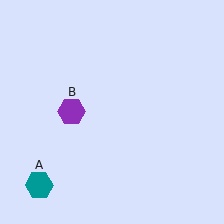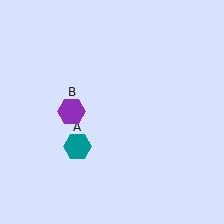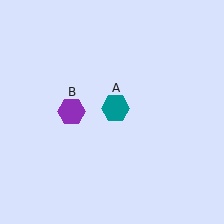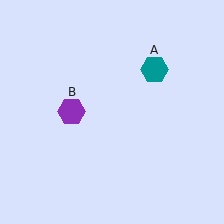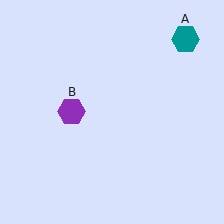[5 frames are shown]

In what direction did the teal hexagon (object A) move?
The teal hexagon (object A) moved up and to the right.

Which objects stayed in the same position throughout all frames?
Purple hexagon (object B) remained stationary.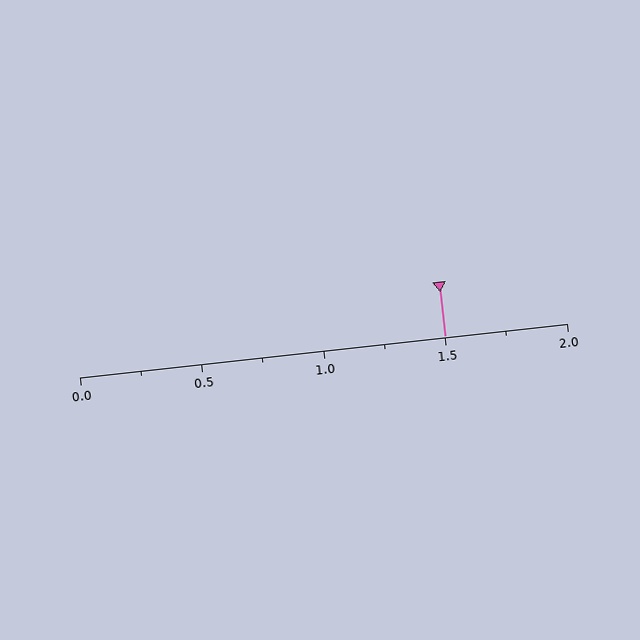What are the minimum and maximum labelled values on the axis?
The axis runs from 0.0 to 2.0.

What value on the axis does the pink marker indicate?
The marker indicates approximately 1.5.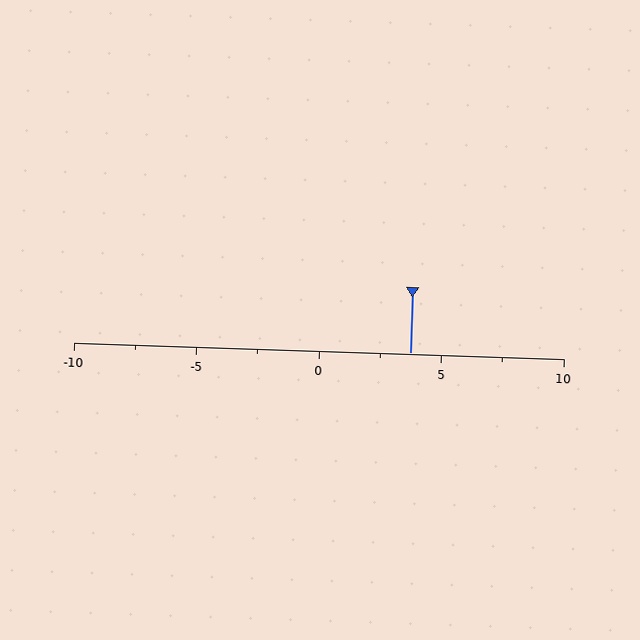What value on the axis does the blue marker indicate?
The marker indicates approximately 3.8.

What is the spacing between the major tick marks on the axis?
The major ticks are spaced 5 apart.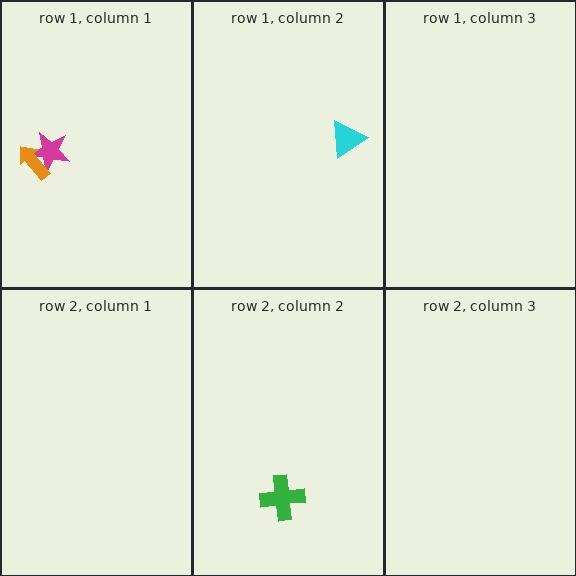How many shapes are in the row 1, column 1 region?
2.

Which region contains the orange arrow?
The row 1, column 1 region.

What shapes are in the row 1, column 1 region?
The magenta star, the orange arrow.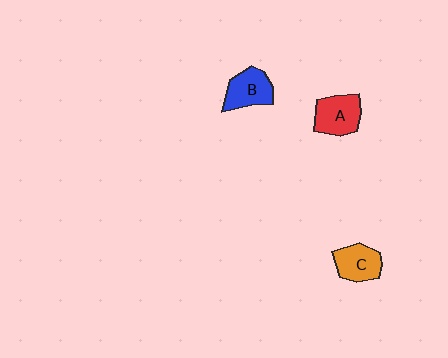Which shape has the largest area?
Shape A (red).